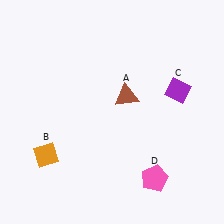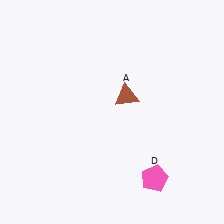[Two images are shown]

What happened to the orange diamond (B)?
The orange diamond (B) was removed in Image 2. It was in the bottom-left area of Image 1.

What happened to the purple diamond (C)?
The purple diamond (C) was removed in Image 2. It was in the top-right area of Image 1.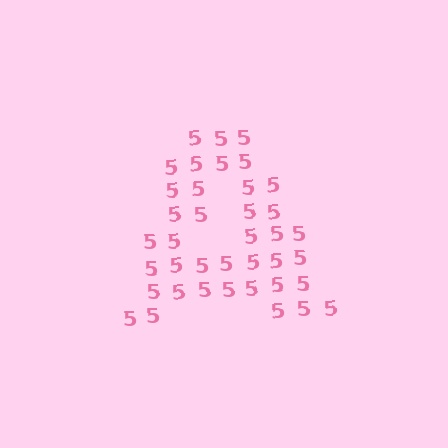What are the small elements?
The small elements are digit 5's.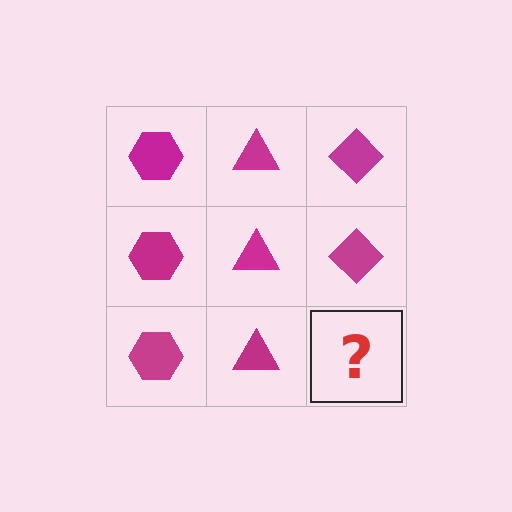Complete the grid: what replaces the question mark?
The question mark should be replaced with a magenta diamond.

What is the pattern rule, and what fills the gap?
The rule is that each column has a consistent shape. The gap should be filled with a magenta diamond.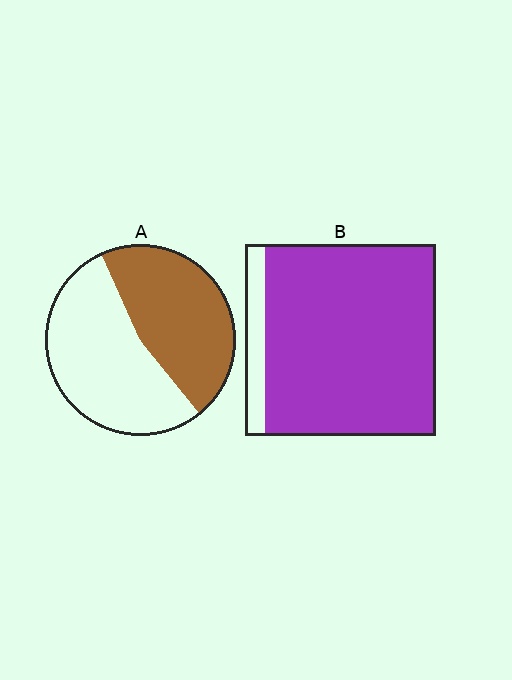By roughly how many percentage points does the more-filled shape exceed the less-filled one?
By roughly 45 percentage points (B over A).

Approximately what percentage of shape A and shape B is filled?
A is approximately 45% and B is approximately 90%.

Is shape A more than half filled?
Roughly half.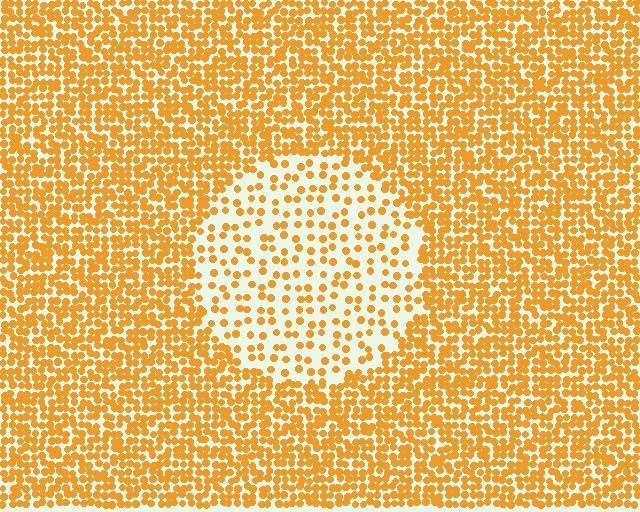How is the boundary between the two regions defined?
The boundary is defined by a change in element density (approximately 2.4x ratio). All elements are the same color, size, and shape.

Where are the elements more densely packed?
The elements are more densely packed outside the circle boundary.